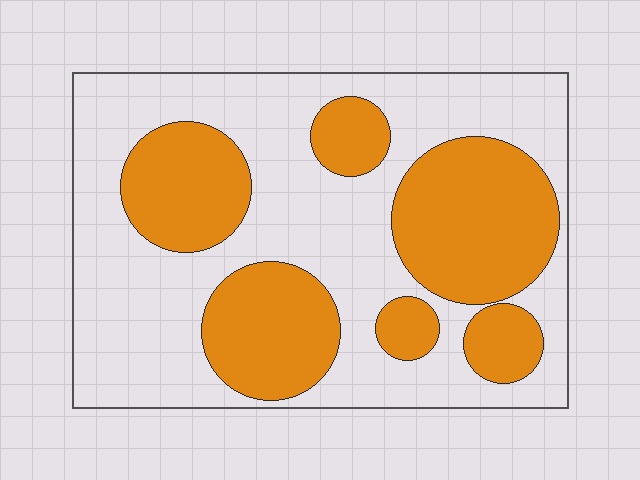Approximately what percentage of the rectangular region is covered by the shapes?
Approximately 40%.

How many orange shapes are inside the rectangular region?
6.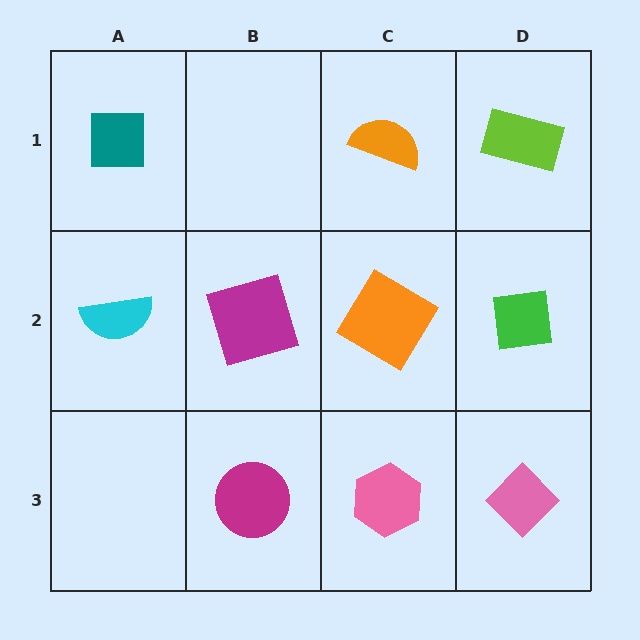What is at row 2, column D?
A green square.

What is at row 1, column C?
An orange semicircle.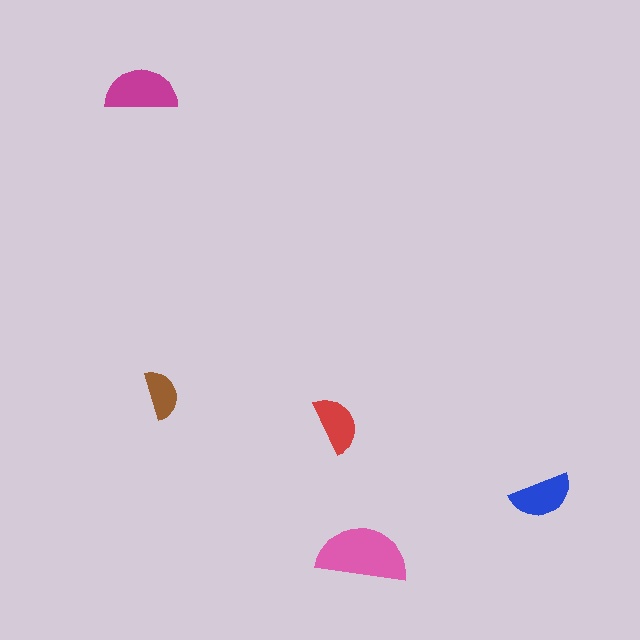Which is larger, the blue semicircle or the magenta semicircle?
The magenta one.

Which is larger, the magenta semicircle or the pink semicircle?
The pink one.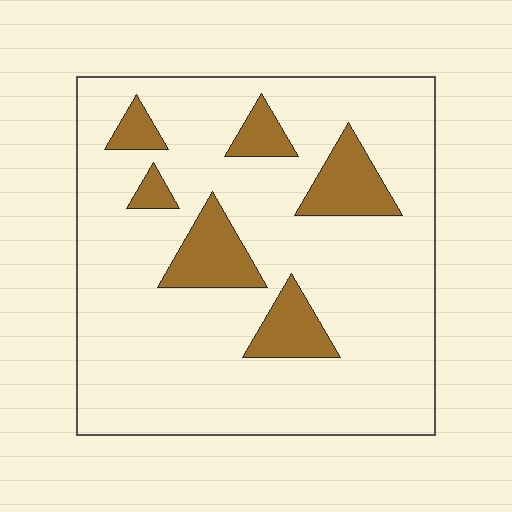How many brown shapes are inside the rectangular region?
6.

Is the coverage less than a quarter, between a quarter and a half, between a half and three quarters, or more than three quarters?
Less than a quarter.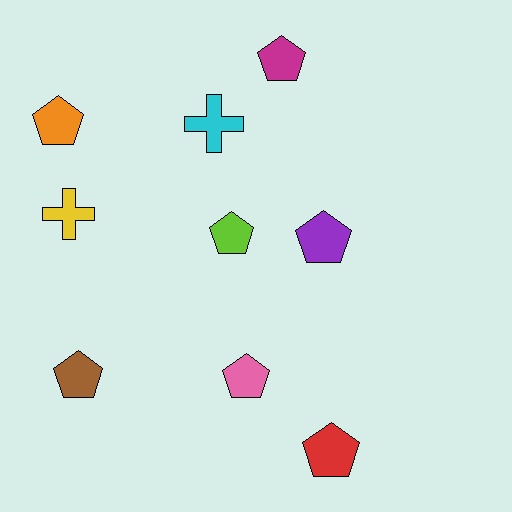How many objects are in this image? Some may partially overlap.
There are 9 objects.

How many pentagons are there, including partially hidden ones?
There are 7 pentagons.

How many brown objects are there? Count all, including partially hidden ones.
There is 1 brown object.